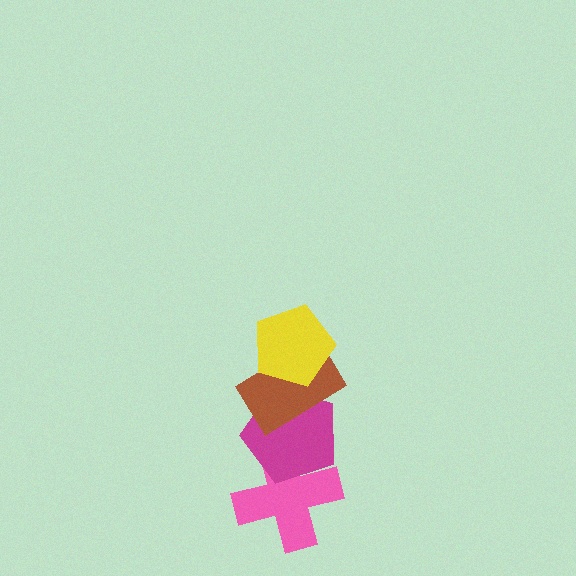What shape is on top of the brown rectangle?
The yellow pentagon is on top of the brown rectangle.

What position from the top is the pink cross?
The pink cross is 4th from the top.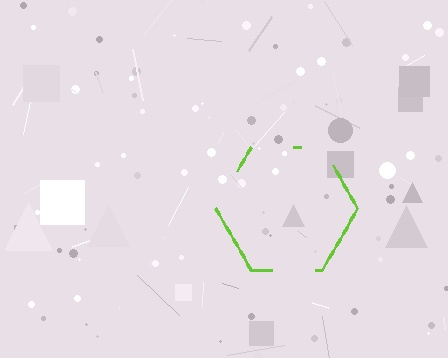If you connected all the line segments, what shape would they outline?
They would outline a hexagon.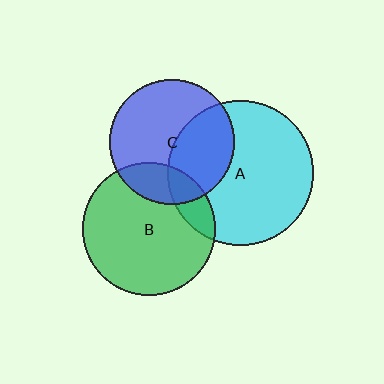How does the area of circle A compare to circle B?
Approximately 1.2 times.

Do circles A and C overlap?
Yes.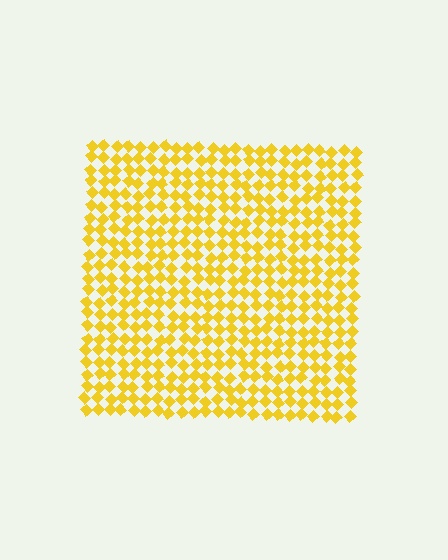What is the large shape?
The large shape is a square.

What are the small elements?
The small elements are diamonds.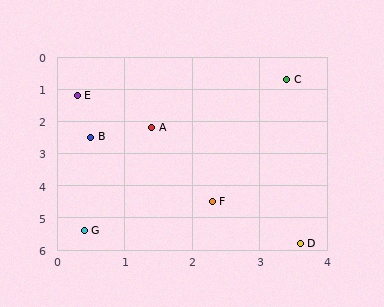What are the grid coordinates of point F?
Point F is at approximately (2.3, 4.5).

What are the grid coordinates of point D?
Point D is at approximately (3.6, 5.8).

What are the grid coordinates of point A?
Point A is at approximately (1.4, 2.2).